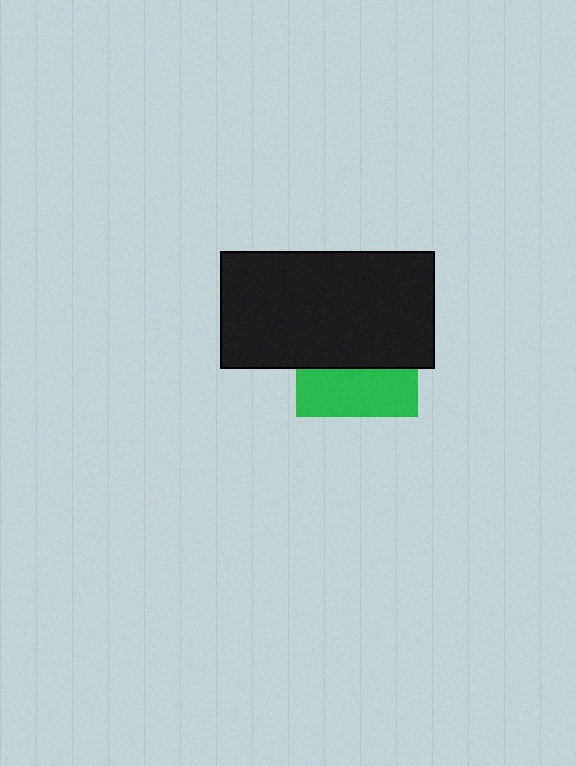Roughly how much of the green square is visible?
A small part of it is visible (roughly 39%).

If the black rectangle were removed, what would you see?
You would see the complete green square.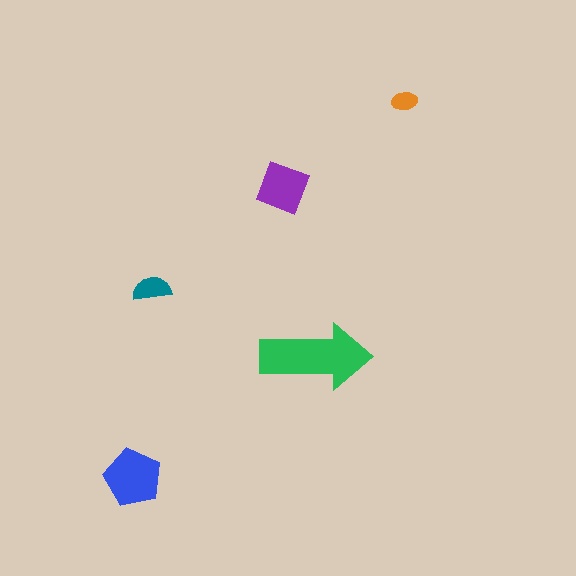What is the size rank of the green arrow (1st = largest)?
1st.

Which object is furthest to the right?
The orange ellipse is rightmost.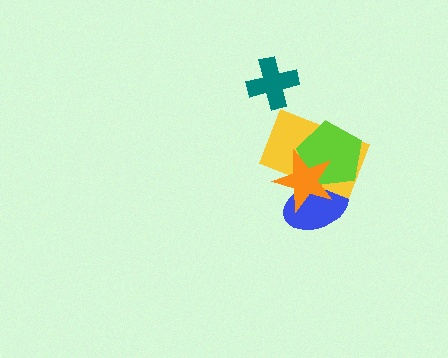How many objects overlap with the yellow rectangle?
3 objects overlap with the yellow rectangle.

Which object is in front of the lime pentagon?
The orange star is in front of the lime pentagon.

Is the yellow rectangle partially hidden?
Yes, it is partially covered by another shape.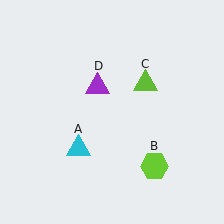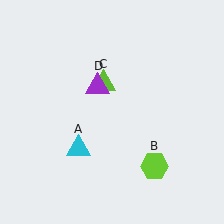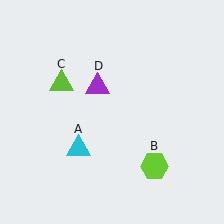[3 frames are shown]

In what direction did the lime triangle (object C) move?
The lime triangle (object C) moved left.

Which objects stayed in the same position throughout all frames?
Cyan triangle (object A) and lime hexagon (object B) and purple triangle (object D) remained stationary.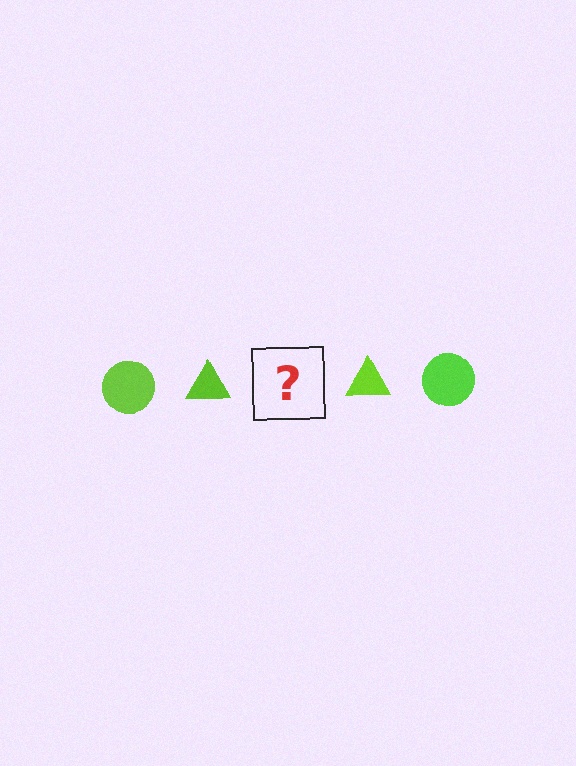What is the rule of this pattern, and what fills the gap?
The rule is that the pattern cycles through circle, triangle shapes in lime. The gap should be filled with a lime circle.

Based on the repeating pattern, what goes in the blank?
The blank should be a lime circle.